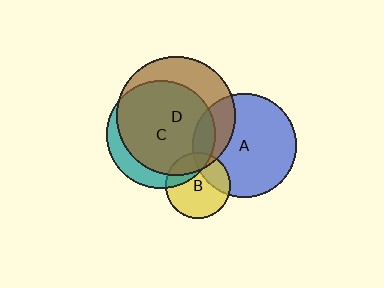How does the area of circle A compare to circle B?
Approximately 2.5 times.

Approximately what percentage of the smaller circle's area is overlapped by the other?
Approximately 20%.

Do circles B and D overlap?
Yes.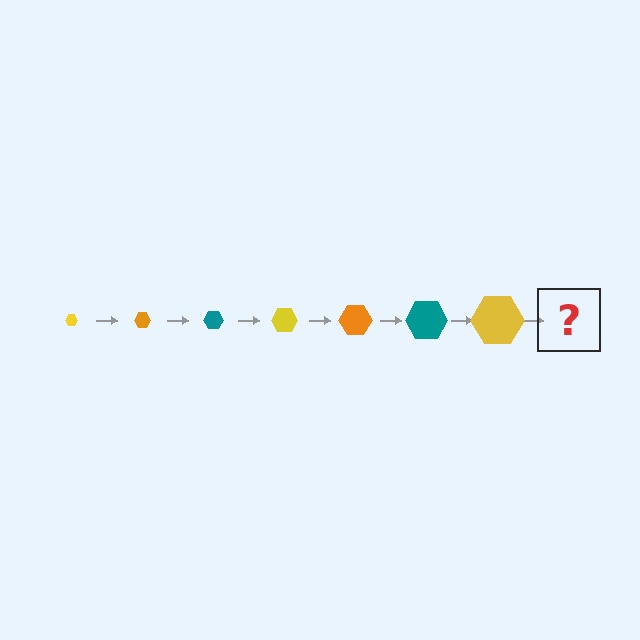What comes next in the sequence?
The next element should be an orange hexagon, larger than the previous one.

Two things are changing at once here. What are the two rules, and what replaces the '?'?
The two rules are that the hexagon grows larger each step and the color cycles through yellow, orange, and teal. The '?' should be an orange hexagon, larger than the previous one.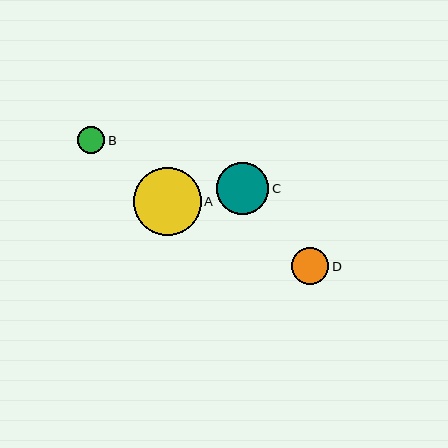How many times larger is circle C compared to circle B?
Circle C is approximately 1.9 times the size of circle B.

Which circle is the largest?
Circle A is the largest with a size of approximately 68 pixels.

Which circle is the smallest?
Circle B is the smallest with a size of approximately 28 pixels.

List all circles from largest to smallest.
From largest to smallest: A, C, D, B.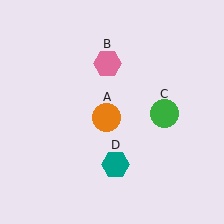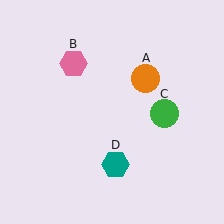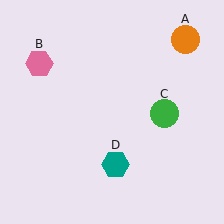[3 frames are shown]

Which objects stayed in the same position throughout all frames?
Green circle (object C) and teal hexagon (object D) remained stationary.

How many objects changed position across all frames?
2 objects changed position: orange circle (object A), pink hexagon (object B).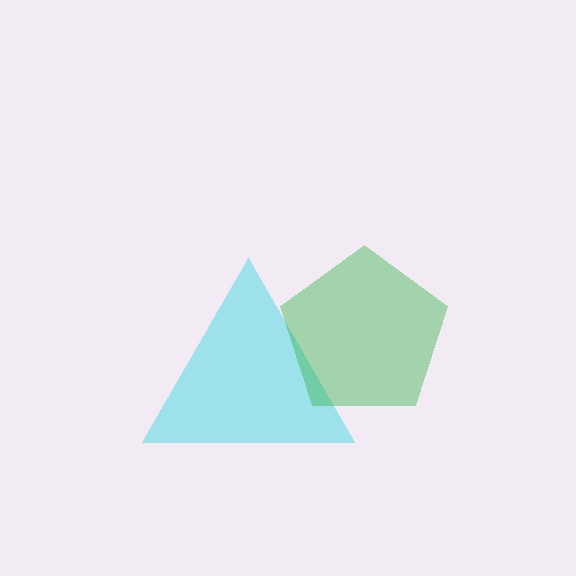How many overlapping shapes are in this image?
There are 2 overlapping shapes in the image.